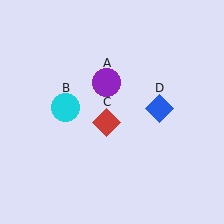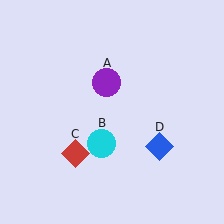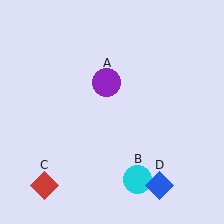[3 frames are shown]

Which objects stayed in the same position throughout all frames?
Purple circle (object A) remained stationary.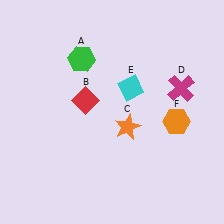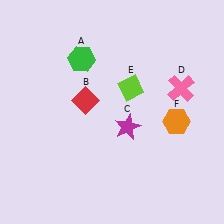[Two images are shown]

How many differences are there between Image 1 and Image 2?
There are 3 differences between the two images.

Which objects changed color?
C changed from orange to magenta. D changed from magenta to pink. E changed from cyan to lime.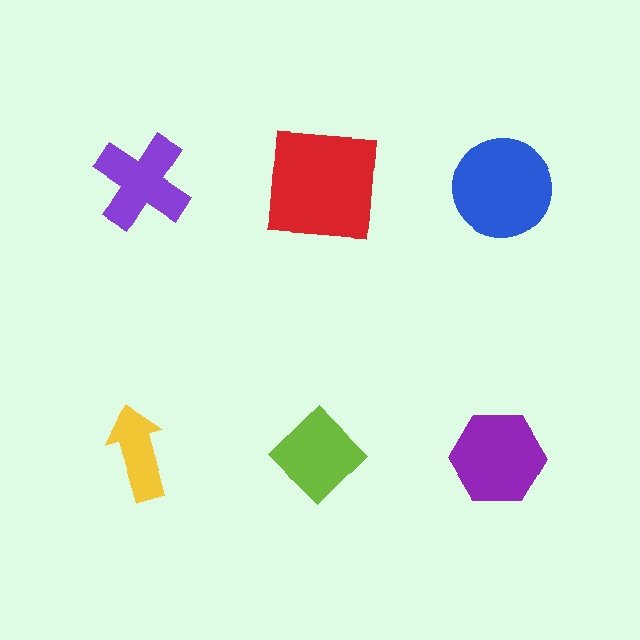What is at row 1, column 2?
A red square.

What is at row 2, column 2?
A lime diamond.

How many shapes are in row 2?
3 shapes.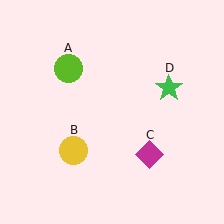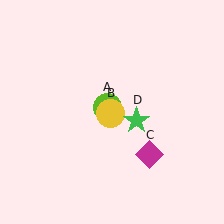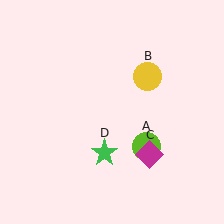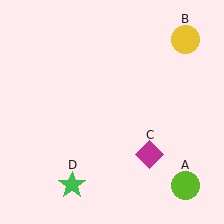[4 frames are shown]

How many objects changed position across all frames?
3 objects changed position: lime circle (object A), yellow circle (object B), green star (object D).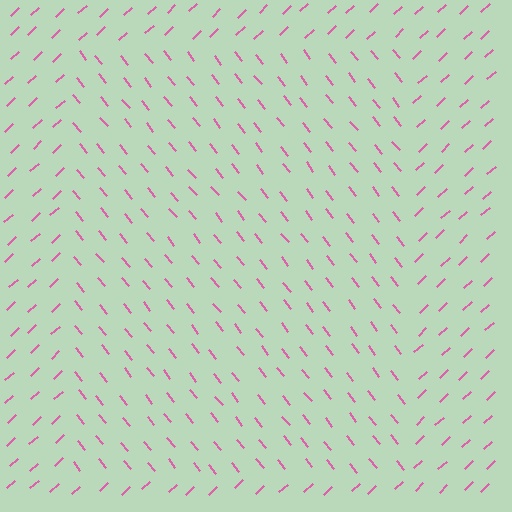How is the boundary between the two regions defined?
The boundary is defined purely by a change in line orientation (approximately 85 degrees difference). All lines are the same color and thickness.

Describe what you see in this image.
The image is filled with small pink line segments. A rectangle region in the image has lines oriented differently from the surrounding lines, creating a visible texture boundary.